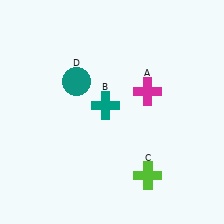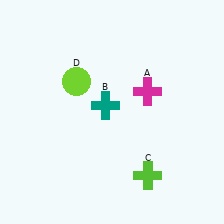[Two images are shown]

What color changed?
The circle (D) changed from teal in Image 1 to lime in Image 2.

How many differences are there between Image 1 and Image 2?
There is 1 difference between the two images.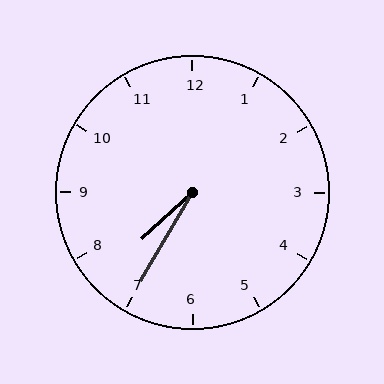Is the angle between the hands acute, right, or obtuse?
It is acute.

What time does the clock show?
7:35.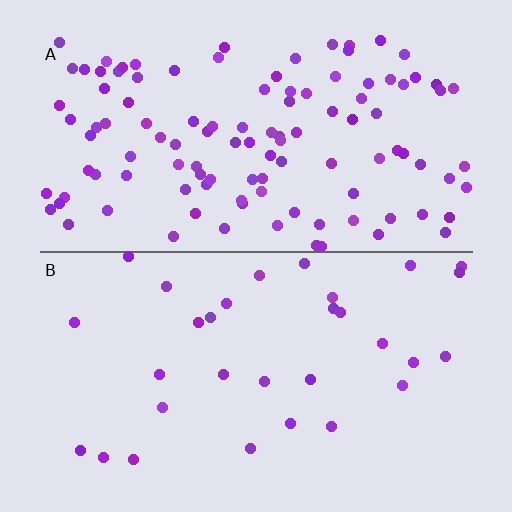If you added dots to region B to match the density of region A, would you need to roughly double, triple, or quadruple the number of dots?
Approximately quadruple.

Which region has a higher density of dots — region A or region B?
A (the top).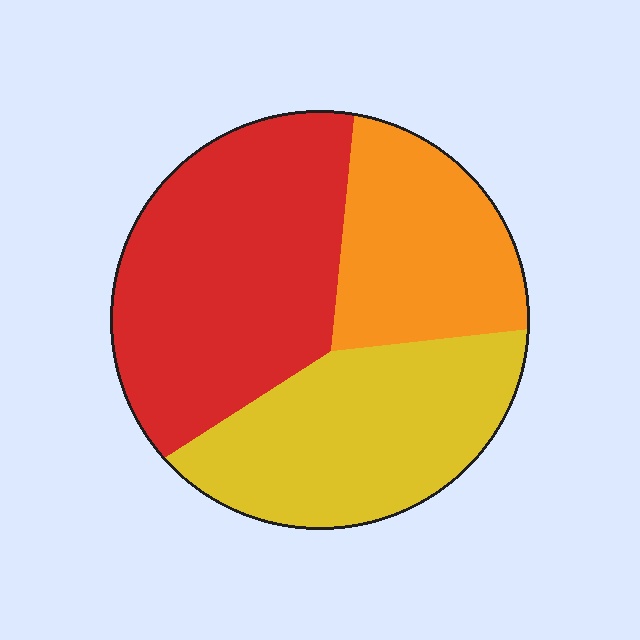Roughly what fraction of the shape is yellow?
Yellow takes up between a quarter and a half of the shape.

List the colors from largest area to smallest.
From largest to smallest: red, yellow, orange.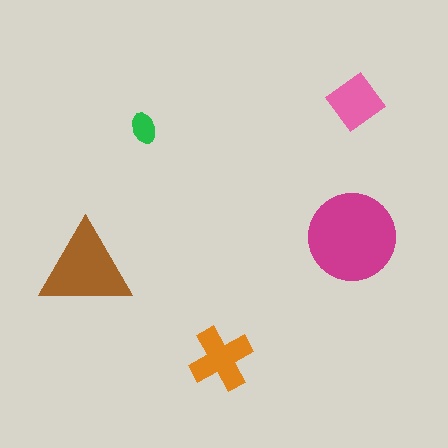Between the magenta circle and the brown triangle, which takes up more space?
The magenta circle.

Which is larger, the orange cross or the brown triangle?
The brown triangle.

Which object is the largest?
The magenta circle.